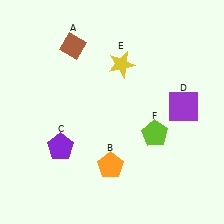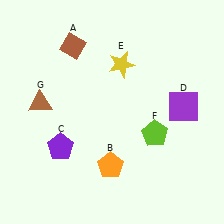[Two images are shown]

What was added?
A brown triangle (G) was added in Image 2.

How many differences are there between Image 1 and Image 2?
There is 1 difference between the two images.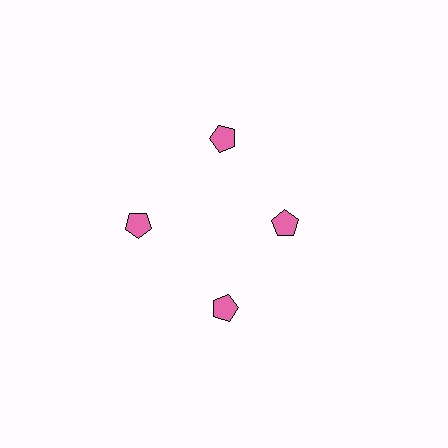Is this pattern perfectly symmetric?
No. The 4 pink pentagons are arranged in a ring, but one element near the 3 o'clock position is pulled inward toward the center, breaking the 4-fold rotational symmetry.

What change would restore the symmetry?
The symmetry would be restored by moving it outward, back onto the ring so that all 4 pentagons sit at equal angles and equal distance from the center.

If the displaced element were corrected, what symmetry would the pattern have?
It would have 4-fold rotational symmetry — the pattern would map onto itself every 90 degrees.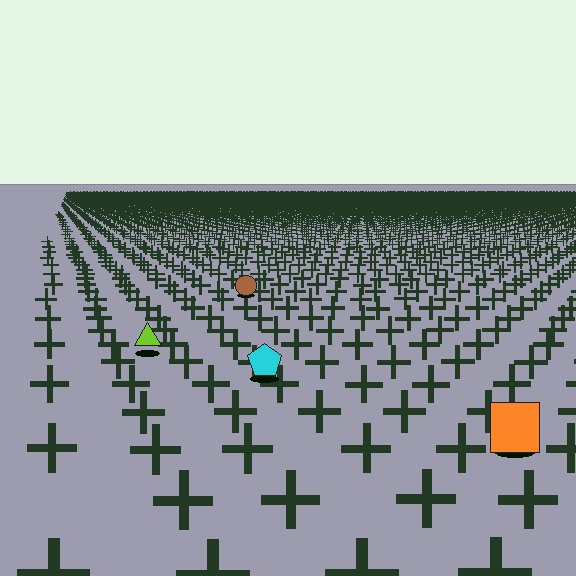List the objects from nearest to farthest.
From nearest to farthest: the orange square, the cyan pentagon, the lime triangle, the brown circle.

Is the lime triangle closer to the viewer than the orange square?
No. The orange square is closer — you can tell from the texture gradient: the ground texture is coarser near it.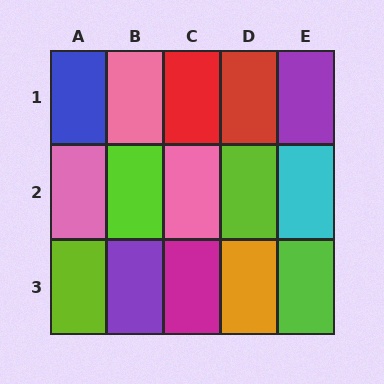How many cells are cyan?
1 cell is cyan.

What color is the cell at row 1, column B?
Pink.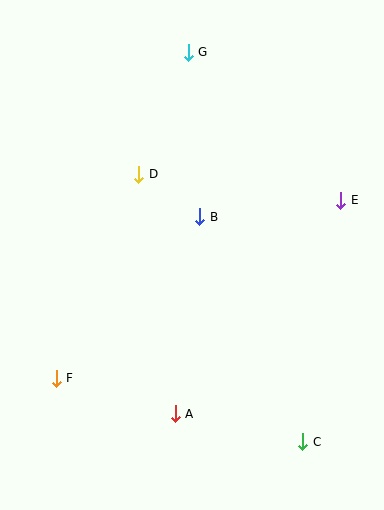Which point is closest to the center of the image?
Point B at (200, 217) is closest to the center.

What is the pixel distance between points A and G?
The distance between A and G is 362 pixels.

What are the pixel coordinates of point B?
Point B is at (200, 217).